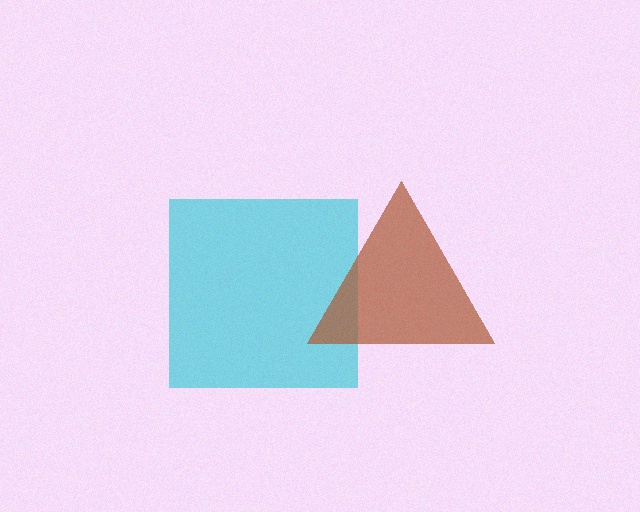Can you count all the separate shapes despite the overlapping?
Yes, there are 2 separate shapes.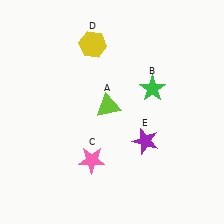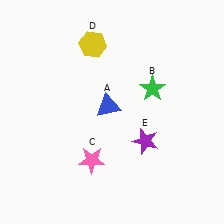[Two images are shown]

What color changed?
The triangle (A) changed from lime in Image 1 to blue in Image 2.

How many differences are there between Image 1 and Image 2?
There is 1 difference between the two images.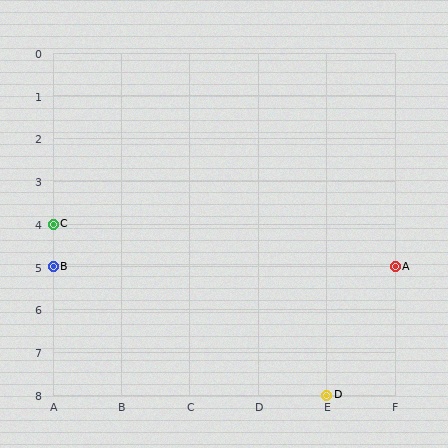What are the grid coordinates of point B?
Point B is at grid coordinates (A, 5).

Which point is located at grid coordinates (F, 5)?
Point A is at (F, 5).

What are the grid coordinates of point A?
Point A is at grid coordinates (F, 5).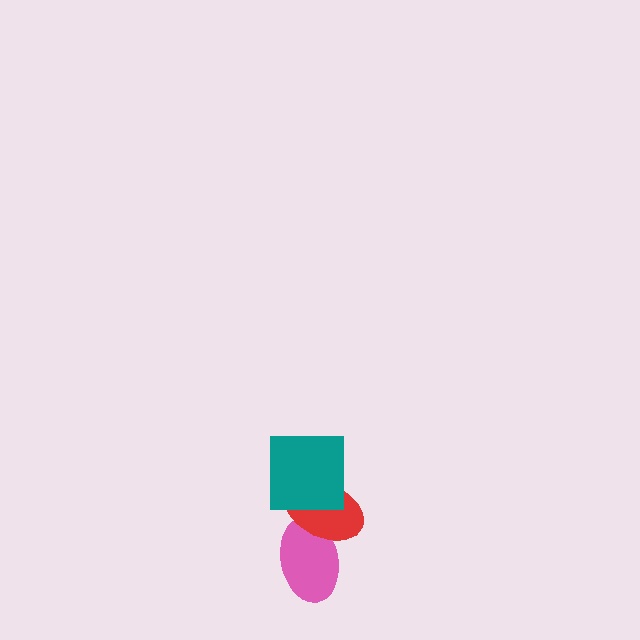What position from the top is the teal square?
The teal square is 1st from the top.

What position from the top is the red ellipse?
The red ellipse is 2nd from the top.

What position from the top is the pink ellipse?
The pink ellipse is 3rd from the top.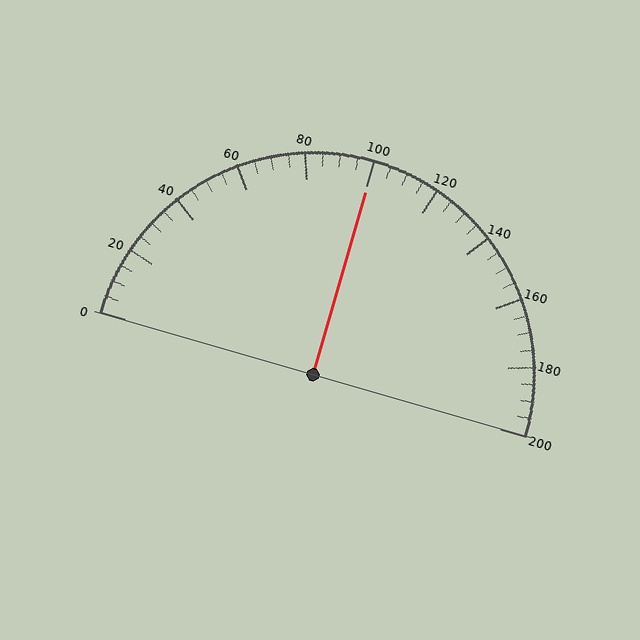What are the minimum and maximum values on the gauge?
The gauge ranges from 0 to 200.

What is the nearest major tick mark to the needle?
The nearest major tick mark is 100.